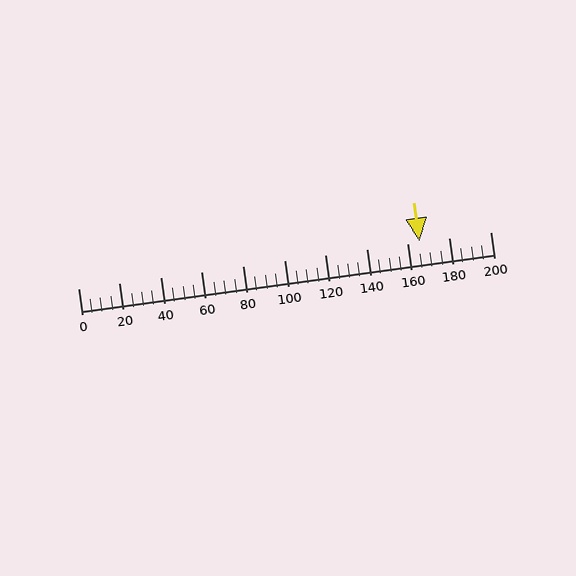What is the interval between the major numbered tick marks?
The major tick marks are spaced 20 units apart.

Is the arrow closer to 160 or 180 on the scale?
The arrow is closer to 160.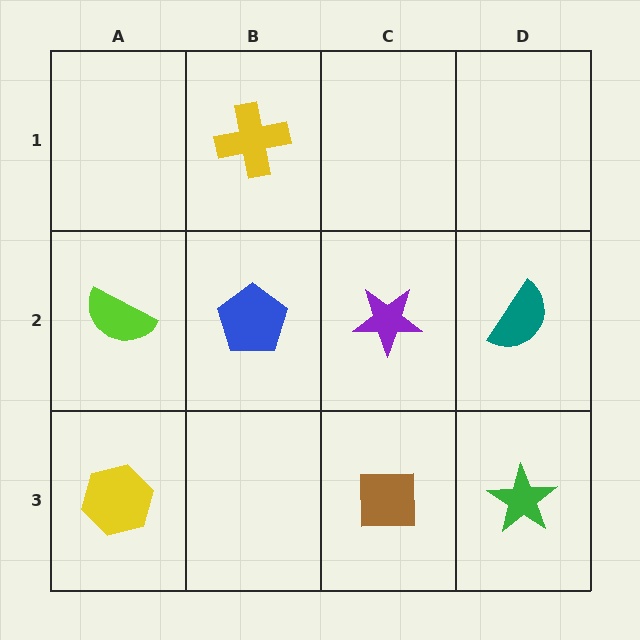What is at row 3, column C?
A brown square.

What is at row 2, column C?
A purple star.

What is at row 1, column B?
A yellow cross.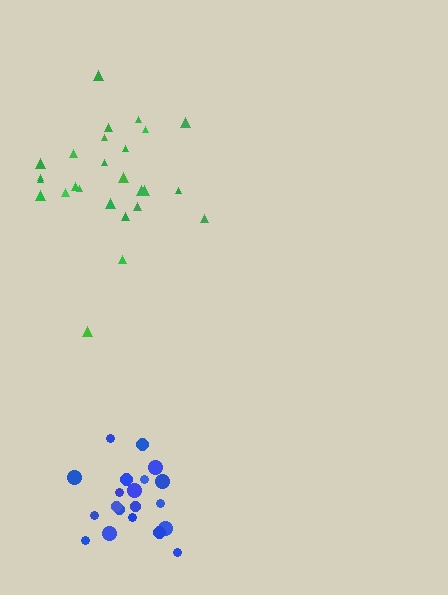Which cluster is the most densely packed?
Blue.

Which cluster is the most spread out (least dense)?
Green.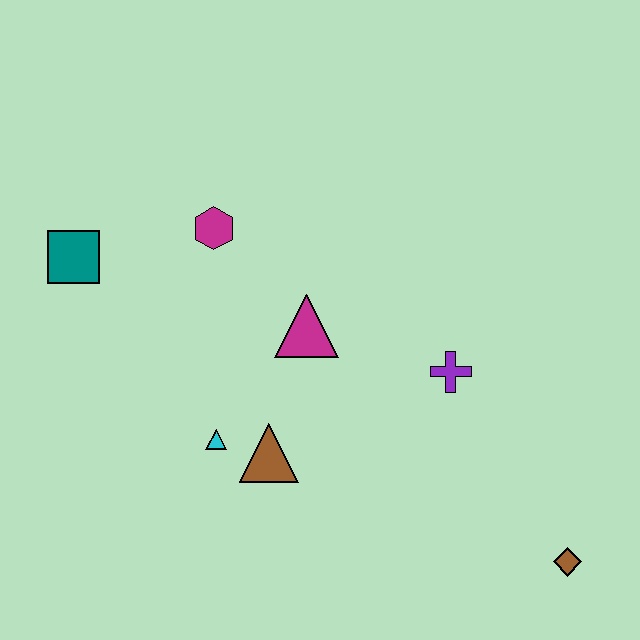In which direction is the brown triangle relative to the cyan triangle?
The brown triangle is to the right of the cyan triangle.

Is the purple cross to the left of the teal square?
No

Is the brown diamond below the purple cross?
Yes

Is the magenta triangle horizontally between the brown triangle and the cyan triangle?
No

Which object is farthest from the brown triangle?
The brown diamond is farthest from the brown triangle.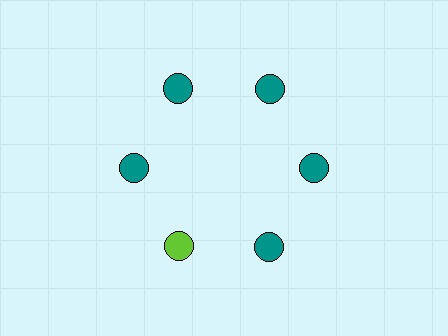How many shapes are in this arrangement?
There are 6 shapes arranged in a ring pattern.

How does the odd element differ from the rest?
It has a different color: lime instead of teal.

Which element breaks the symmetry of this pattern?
The lime circle at roughly the 7 o'clock position breaks the symmetry. All other shapes are teal circles.